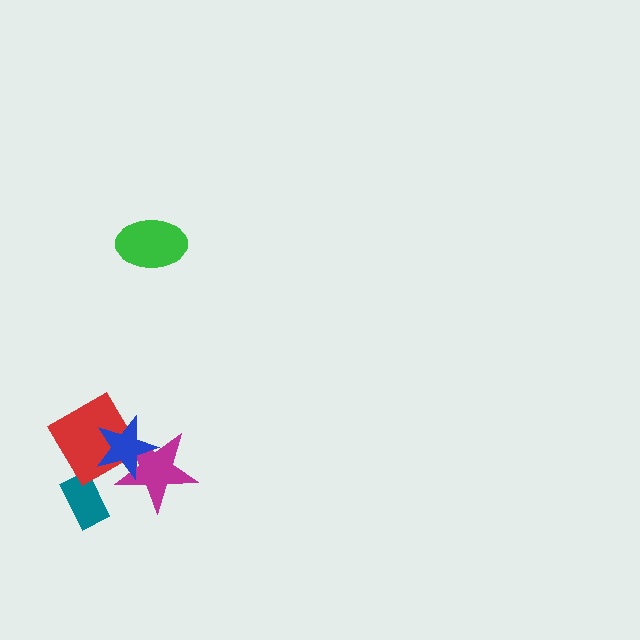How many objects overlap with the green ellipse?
0 objects overlap with the green ellipse.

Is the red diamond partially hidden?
Yes, it is partially covered by another shape.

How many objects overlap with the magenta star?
2 objects overlap with the magenta star.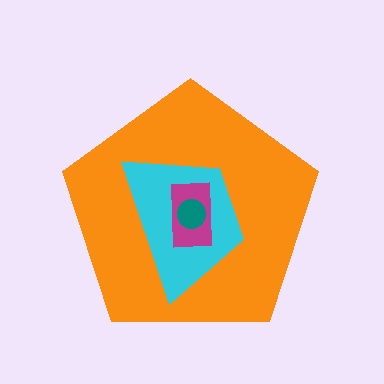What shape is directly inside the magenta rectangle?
The teal circle.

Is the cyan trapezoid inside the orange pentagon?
Yes.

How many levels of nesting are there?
4.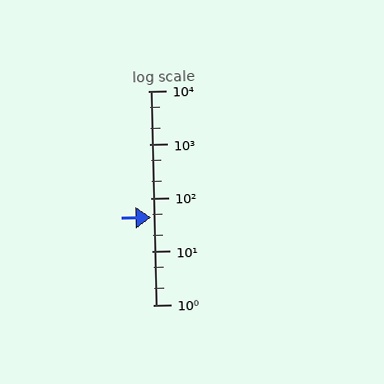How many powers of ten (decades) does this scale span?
The scale spans 4 decades, from 1 to 10000.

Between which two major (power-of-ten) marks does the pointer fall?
The pointer is between 10 and 100.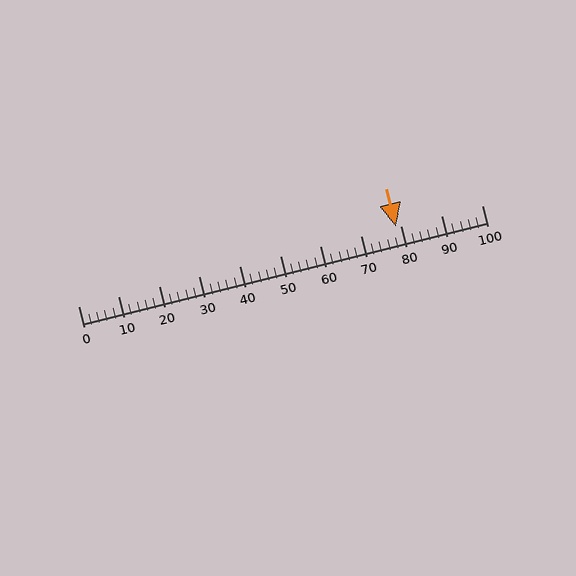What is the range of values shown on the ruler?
The ruler shows values from 0 to 100.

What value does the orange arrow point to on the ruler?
The orange arrow points to approximately 79.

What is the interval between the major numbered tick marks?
The major tick marks are spaced 10 units apart.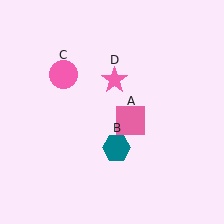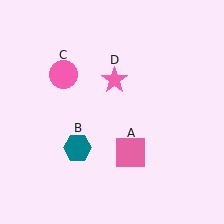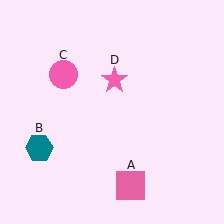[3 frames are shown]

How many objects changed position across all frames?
2 objects changed position: pink square (object A), teal hexagon (object B).